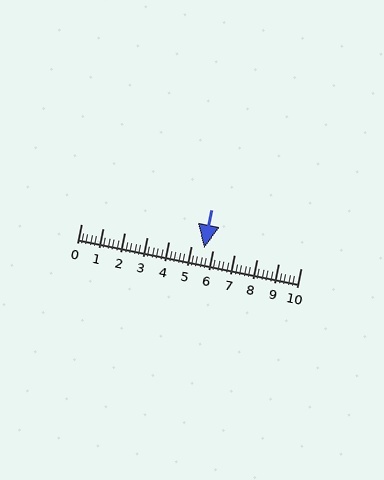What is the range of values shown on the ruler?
The ruler shows values from 0 to 10.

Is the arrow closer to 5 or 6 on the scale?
The arrow is closer to 6.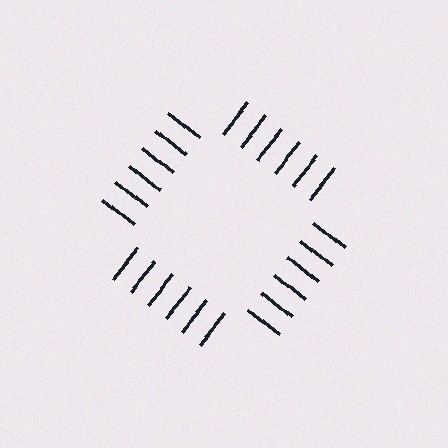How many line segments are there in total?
24 — 6 along each of the 4 edges.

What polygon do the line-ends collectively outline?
An illusory square — the line segments terminate on its edges but no continuous stroke is drawn.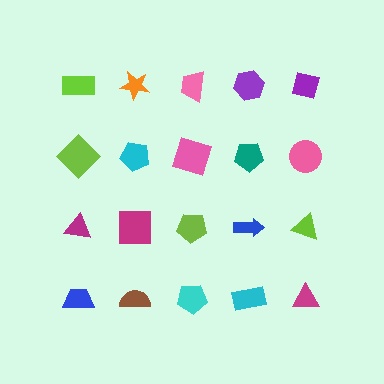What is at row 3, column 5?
A lime triangle.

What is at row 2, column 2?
A cyan pentagon.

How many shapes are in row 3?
5 shapes.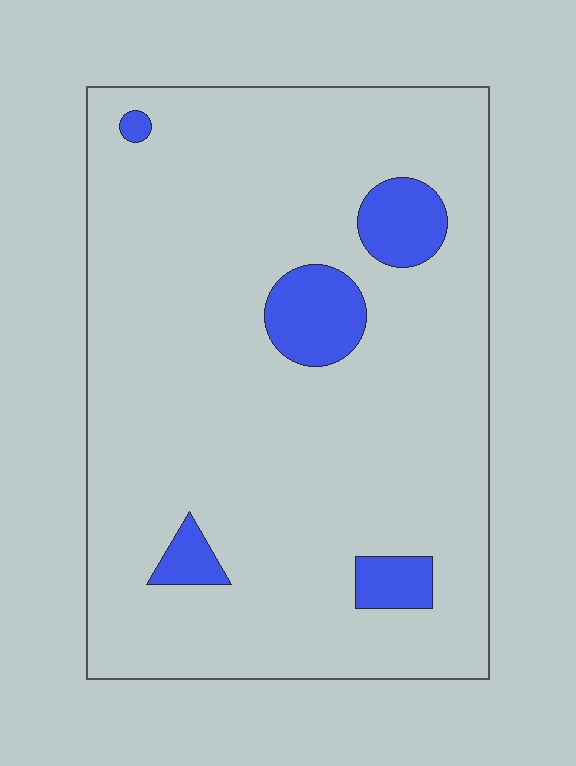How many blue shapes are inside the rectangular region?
5.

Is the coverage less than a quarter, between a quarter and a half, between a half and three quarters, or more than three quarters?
Less than a quarter.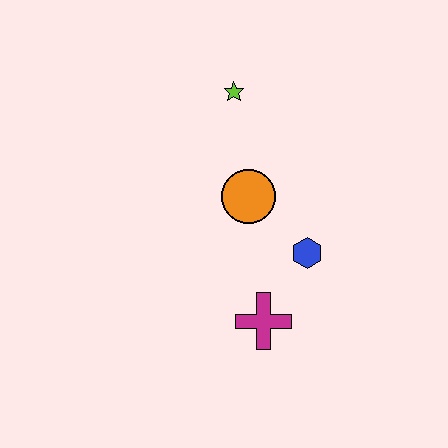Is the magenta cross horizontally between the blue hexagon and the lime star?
Yes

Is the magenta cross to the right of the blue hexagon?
No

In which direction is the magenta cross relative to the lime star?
The magenta cross is below the lime star.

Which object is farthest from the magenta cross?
The lime star is farthest from the magenta cross.